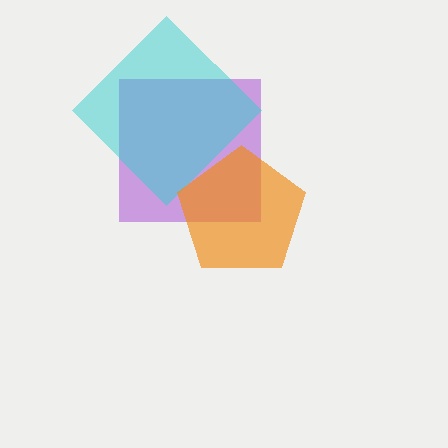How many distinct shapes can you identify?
There are 3 distinct shapes: a purple square, a cyan diamond, an orange pentagon.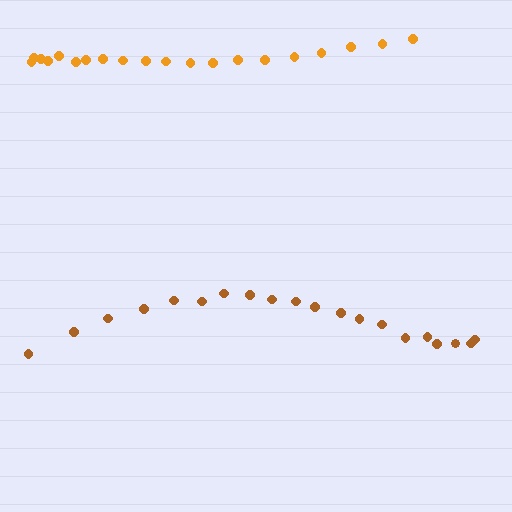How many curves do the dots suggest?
There are 2 distinct paths.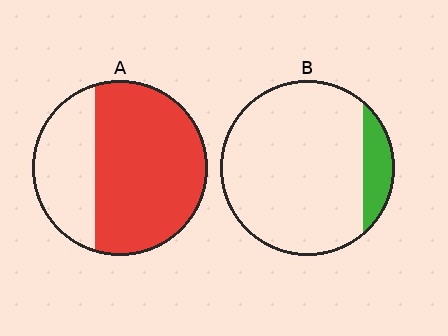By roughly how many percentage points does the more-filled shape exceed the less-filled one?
By roughly 55 percentage points (A over B).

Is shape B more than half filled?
No.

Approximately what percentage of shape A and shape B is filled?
A is approximately 70% and B is approximately 15%.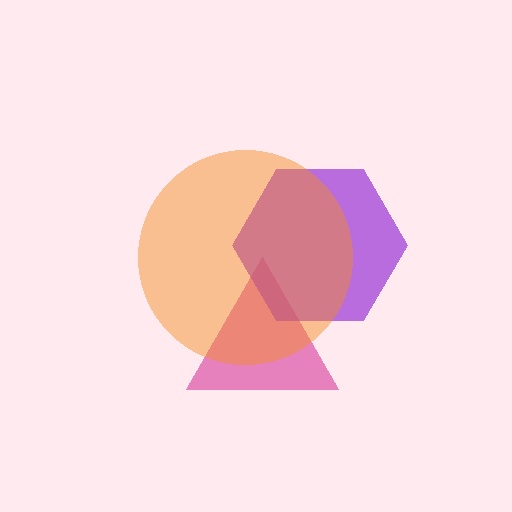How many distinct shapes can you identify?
There are 3 distinct shapes: a magenta triangle, a purple hexagon, an orange circle.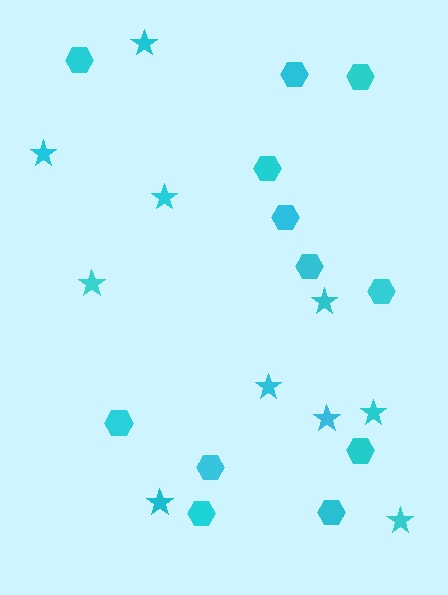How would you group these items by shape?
There are 2 groups: one group of stars (10) and one group of hexagons (12).